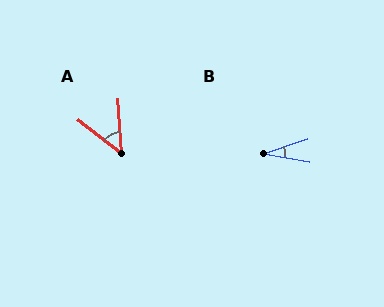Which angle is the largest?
A, at approximately 49 degrees.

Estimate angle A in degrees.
Approximately 49 degrees.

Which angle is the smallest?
B, at approximately 29 degrees.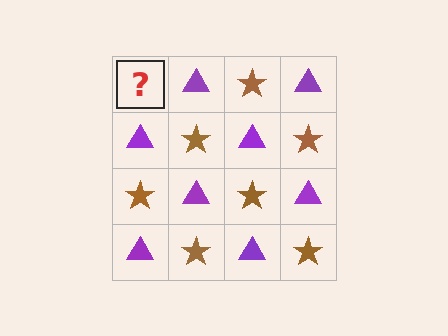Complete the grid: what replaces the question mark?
The question mark should be replaced with a brown star.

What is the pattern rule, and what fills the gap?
The rule is that it alternates brown star and purple triangle in a checkerboard pattern. The gap should be filled with a brown star.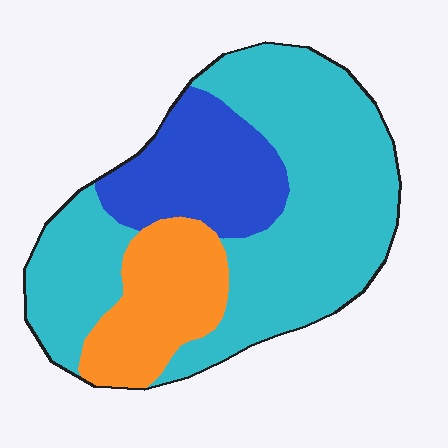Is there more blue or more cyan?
Cyan.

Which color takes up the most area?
Cyan, at roughly 60%.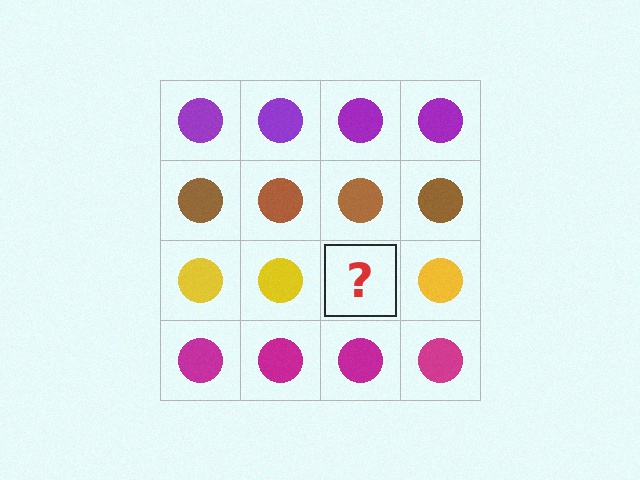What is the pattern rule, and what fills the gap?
The rule is that each row has a consistent color. The gap should be filled with a yellow circle.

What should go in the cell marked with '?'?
The missing cell should contain a yellow circle.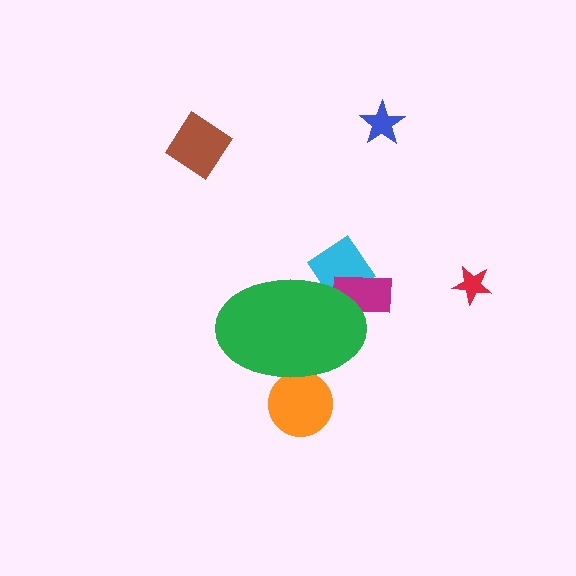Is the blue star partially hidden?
No, the blue star is fully visible.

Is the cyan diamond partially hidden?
Yes, the cyan diamond is partially hidden behind the green ellipse.